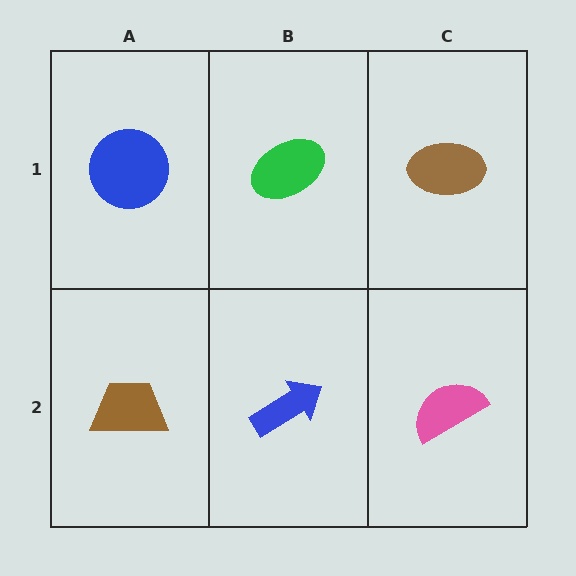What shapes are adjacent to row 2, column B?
A green ellipse (row 1, column B), a brown trapezoid (row 2, column A), a pink semicircle (row 2, column C).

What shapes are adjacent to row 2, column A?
A blue circle (row 1, column A), a blue arrow (row 2, column B).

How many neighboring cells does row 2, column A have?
2.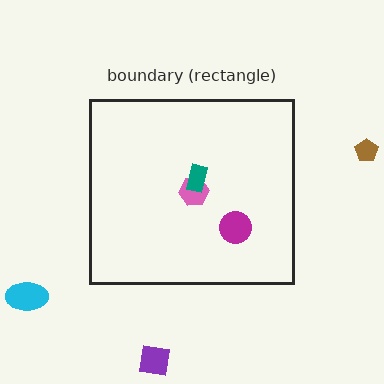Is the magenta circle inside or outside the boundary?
Inside.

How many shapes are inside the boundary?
3 inside, 3 outside.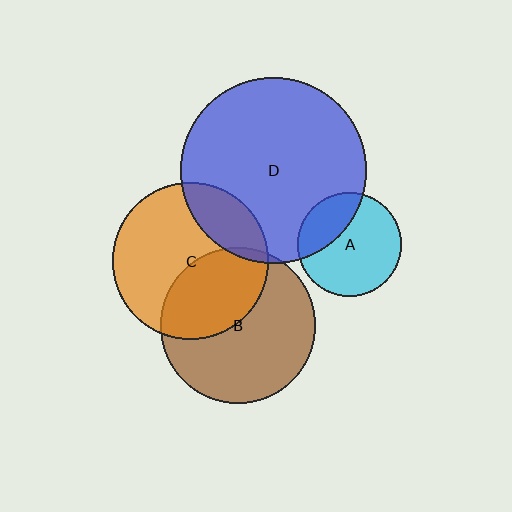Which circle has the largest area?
Circle D (blue).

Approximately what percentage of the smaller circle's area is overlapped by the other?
Approximately 5%.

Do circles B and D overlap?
Yes.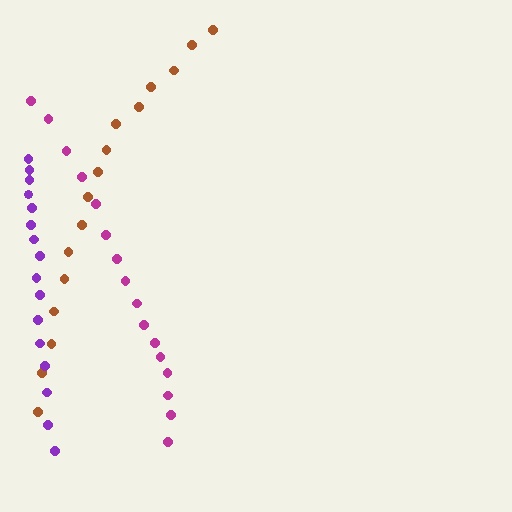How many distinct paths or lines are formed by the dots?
There are 3 distinct paths.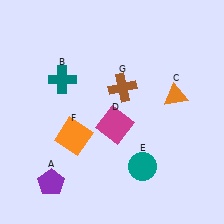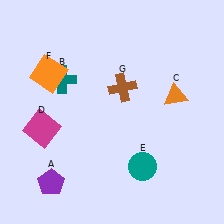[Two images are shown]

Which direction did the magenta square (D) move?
The magenta square (D) moved left.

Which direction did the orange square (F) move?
The orange square (F) moved up.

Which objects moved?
The objects that moved are: the magenta square (D), the orange square (F).